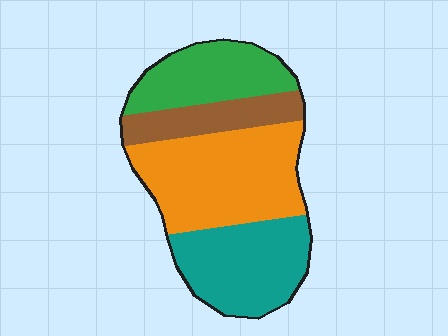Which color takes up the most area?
Orange, at roughly 35%.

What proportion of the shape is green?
Green covers around 20% of the shape.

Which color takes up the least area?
Brown, at roughly 15%.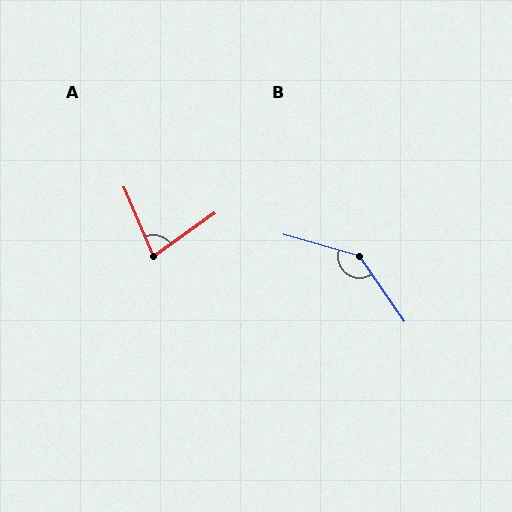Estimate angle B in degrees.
Approximately 141 degrees.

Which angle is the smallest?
A, at approximately 77 degrees.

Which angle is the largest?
B, at approximately 141 degrees.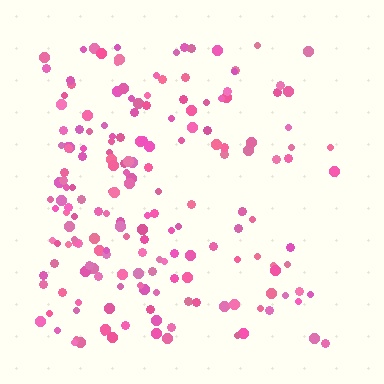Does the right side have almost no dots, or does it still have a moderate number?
Still a moderate number, just noticeably fewer than the left.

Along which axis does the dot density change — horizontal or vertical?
Horizontal.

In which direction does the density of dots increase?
From right to left, with the left side densest.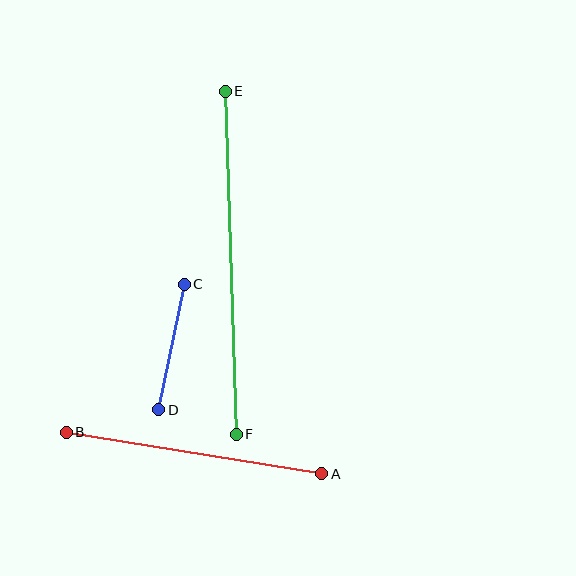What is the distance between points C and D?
The distance is approximately 128 pixels.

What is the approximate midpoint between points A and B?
The midpoint is at approximately (194, 453) pixels.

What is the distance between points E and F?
The distance is approximately 343 pixels.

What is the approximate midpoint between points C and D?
The midpoint is at approximately (171, 347) pixels.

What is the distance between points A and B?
The distance is approximately 259 pixels.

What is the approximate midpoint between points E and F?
The midpoint is at approximately (231, 263) pixels.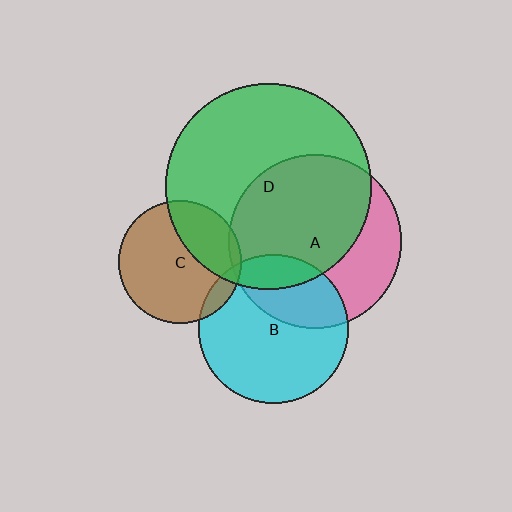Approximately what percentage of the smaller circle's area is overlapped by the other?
Approximately 35%.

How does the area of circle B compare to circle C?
Approximately 1.5 times.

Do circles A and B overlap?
Yes.